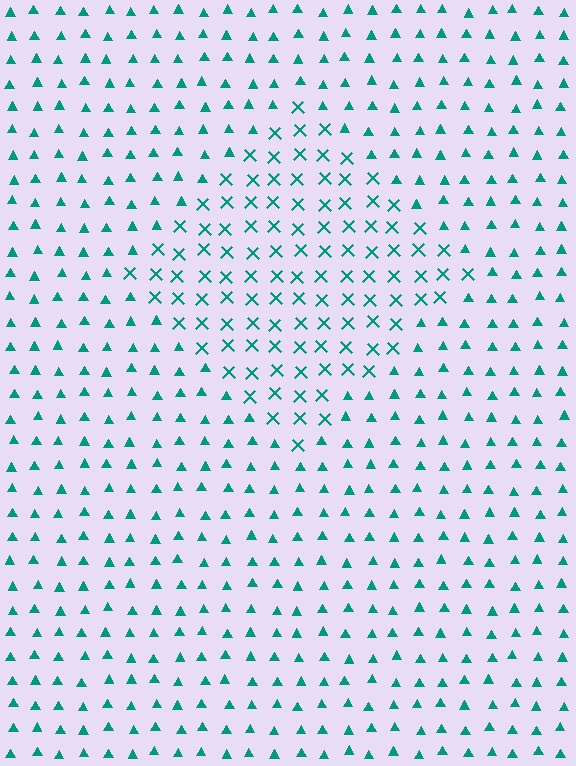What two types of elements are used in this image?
The image uses X marks inside the diamond region and triangles outside it.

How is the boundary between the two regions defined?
The boundary is defined by a change in element shape: X marks inside vs. triangles outside. All elements share the same color and spacing.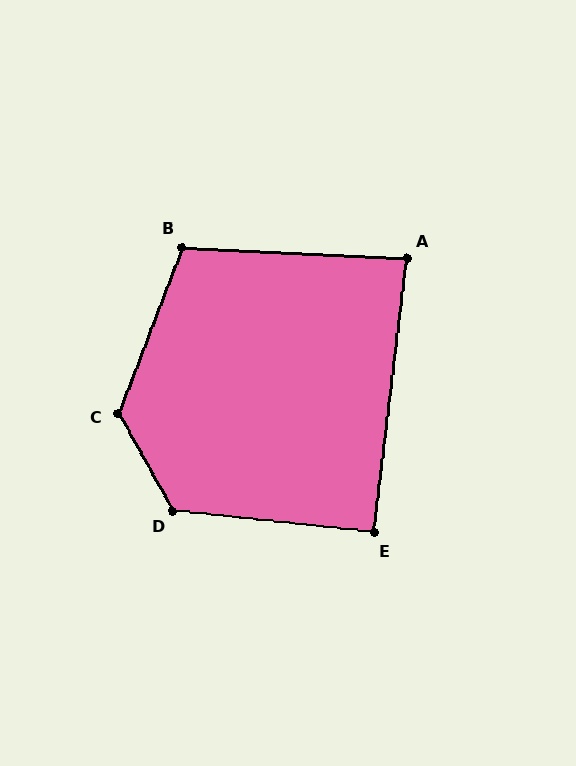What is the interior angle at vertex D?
Approximately 125 degrees (obtuse).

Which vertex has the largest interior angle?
C, at approximately 130 degrees.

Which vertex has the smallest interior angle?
A, at approximately 86 degrees.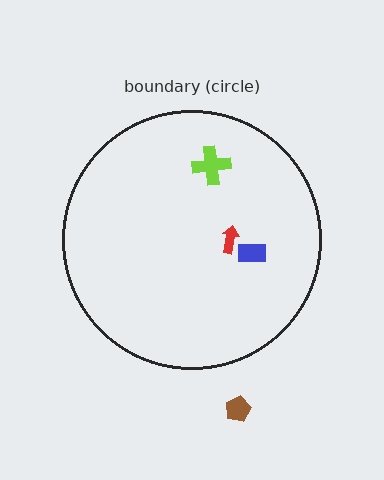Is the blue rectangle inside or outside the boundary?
Inside.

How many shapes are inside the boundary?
3 inside, 1 outside.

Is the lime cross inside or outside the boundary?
Inside.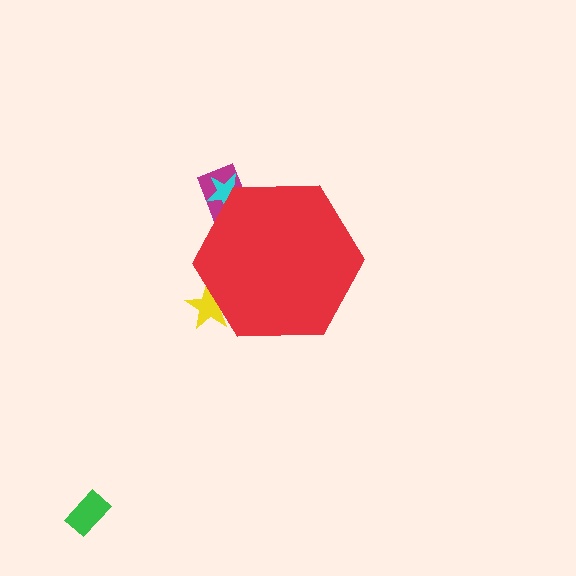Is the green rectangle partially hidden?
No, the green rectangle is fully visible.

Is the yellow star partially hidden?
Yes, the yellow star is partially hidden behind the red hexagon.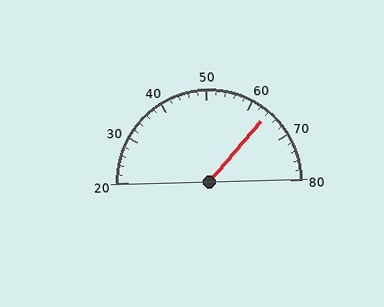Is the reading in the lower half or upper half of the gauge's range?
The reading is in the upper half of the range (20 to 80).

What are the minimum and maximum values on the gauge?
The gauge ranges from 20 to 80.